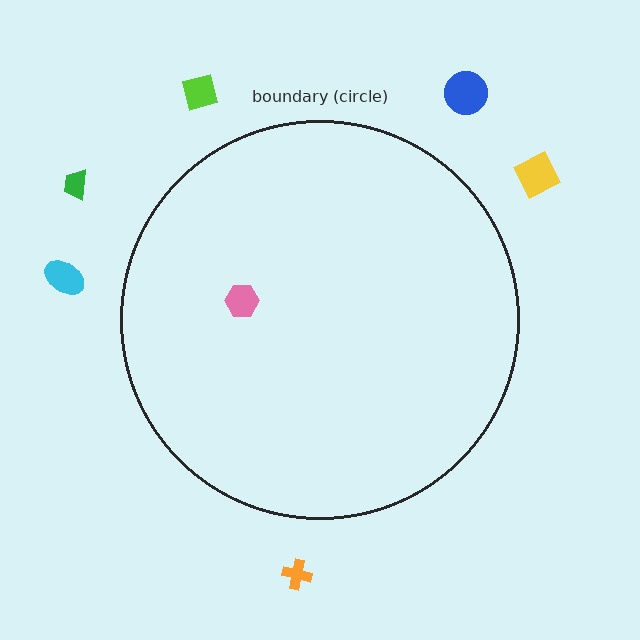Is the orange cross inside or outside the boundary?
Outside.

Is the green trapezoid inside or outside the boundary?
Outside.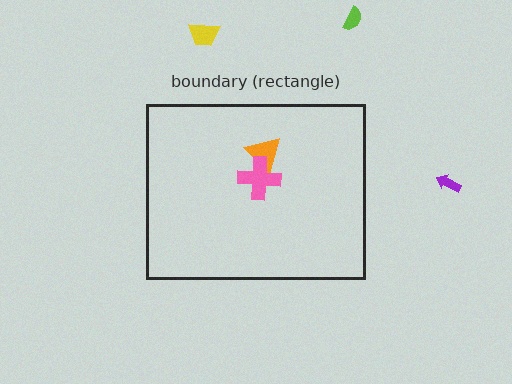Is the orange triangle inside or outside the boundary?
Inside.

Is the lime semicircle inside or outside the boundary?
Outside.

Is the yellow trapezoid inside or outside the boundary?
Outside.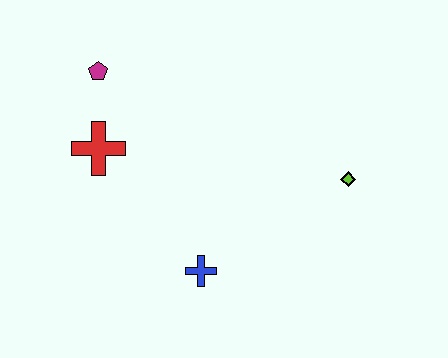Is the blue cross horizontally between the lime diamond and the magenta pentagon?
Yes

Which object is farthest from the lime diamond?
The magenta pentagon is farthest from the lime diamond.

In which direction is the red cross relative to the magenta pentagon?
The red cross is below the magenta pentagon.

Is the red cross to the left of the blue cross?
Yes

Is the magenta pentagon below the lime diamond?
No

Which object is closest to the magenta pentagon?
The red cross is closest to the magenta pentagon.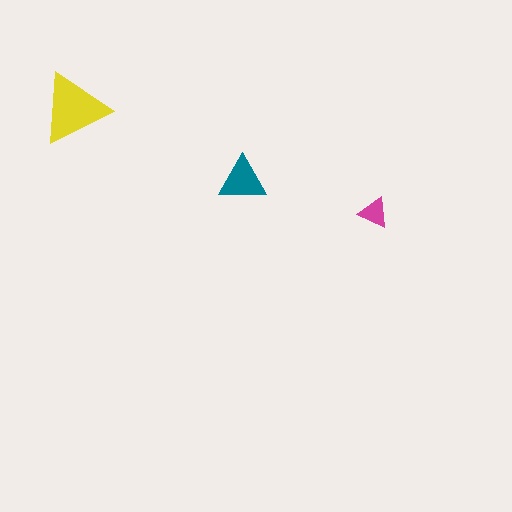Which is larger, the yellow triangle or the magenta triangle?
The yellow one.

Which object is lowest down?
The magenta triangle is bottommost.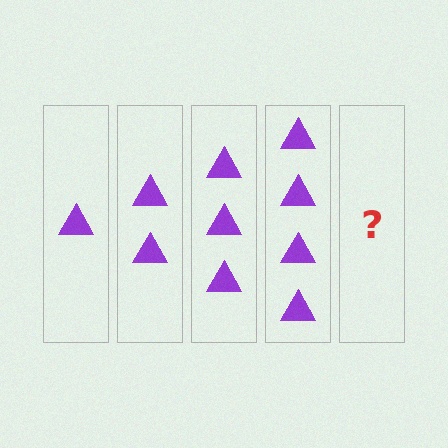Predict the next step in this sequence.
The next step is 5 triangles.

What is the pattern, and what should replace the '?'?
The pattern is that each step adds one more triangle. The '?' should be 5 triangles.